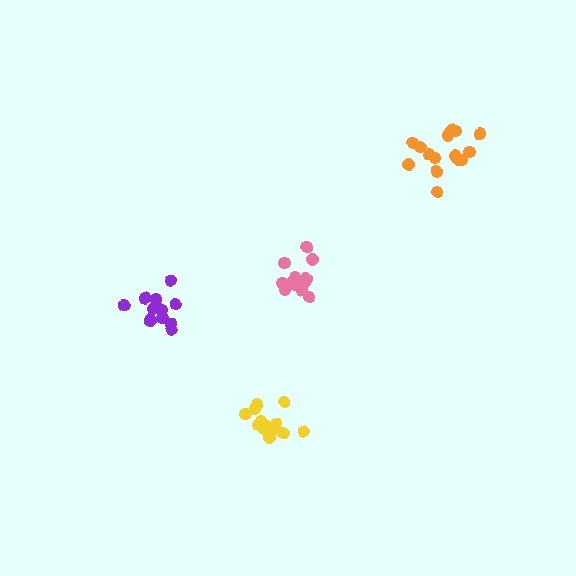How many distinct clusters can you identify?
There are 4 distinct clusters.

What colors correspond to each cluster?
The clusters are colored: pink, yellow, orange, purple.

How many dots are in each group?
Group 1: 15 dots, Group 2: 15 dots, Group 3: 15 dots, Group 4: 13 dots (58 total).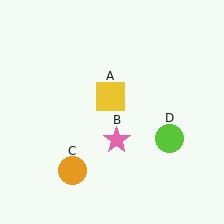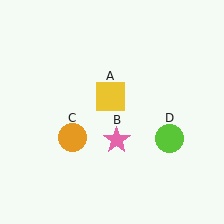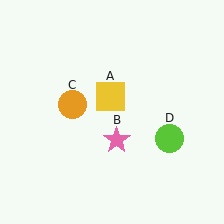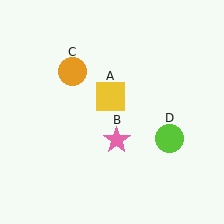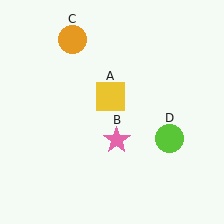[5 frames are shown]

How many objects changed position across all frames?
1 object changed position: orange circle (object C).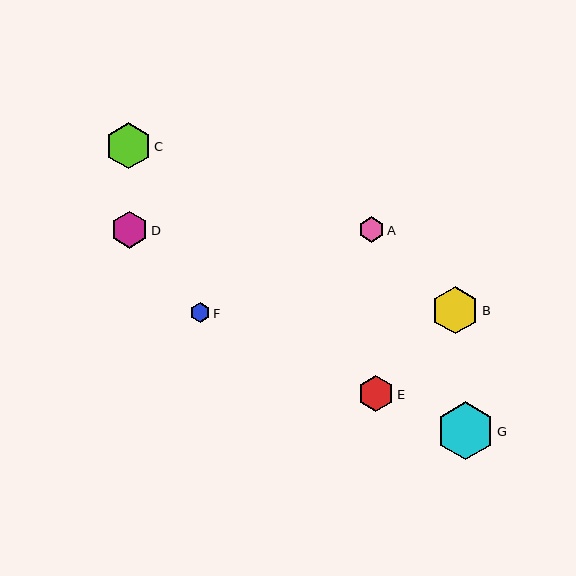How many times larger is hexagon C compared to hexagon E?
Hexagon C is approximately 1.3 times the size of hexagon E.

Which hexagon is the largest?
Hexagon G is the largest with a size of approximately 58 pixels.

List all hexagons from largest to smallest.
From largest to smallest: G, B, C, D, E, A, F.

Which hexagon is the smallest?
Hexagon F is the smallest with a size of approximately 20 pixels.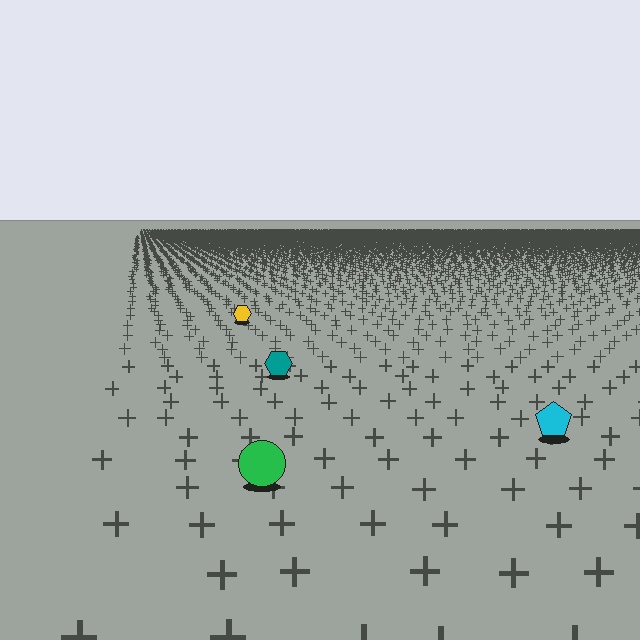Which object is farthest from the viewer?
The yellow hexagon is farthest from the viewer. It appears smaller and the ground texture around it is denser.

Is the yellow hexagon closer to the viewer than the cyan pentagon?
No. The cyan pentagon is closer — you can tell from the texture gradient: the ground texture is coarser near it.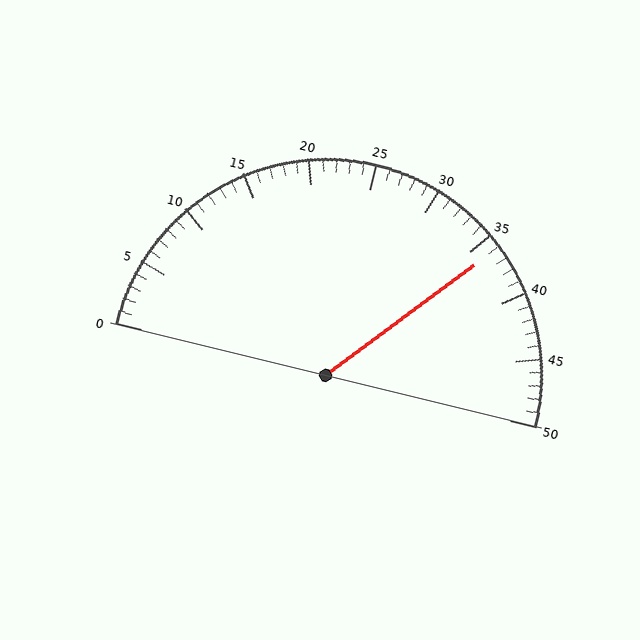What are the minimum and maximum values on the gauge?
The gauge ranges from 0 to 50.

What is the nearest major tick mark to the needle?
The nearest major tick mark is 35.